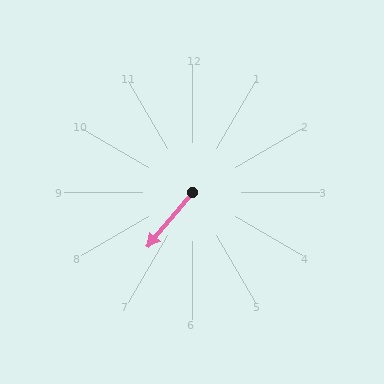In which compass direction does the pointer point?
Southwest.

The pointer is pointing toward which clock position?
Roughly 7 o'clock.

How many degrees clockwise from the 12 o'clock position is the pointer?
Approximately 220 degrees.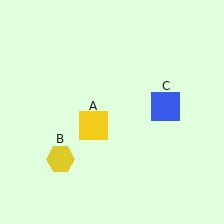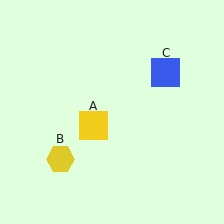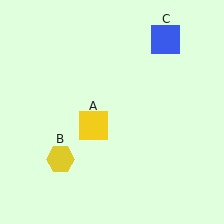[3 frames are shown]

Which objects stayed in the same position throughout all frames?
Yellow square (object A) and yellow hexagon (object B) remained stationary.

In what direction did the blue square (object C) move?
The blue square (object C) moved up.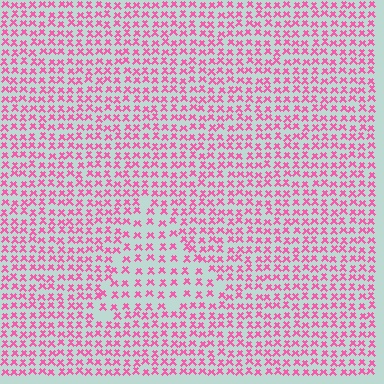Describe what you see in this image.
The image contains small pink elements arranged at two different densities. A triangle-shaped region is visible where the elements are less densely packed than the surrounding area.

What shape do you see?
I see a triangle.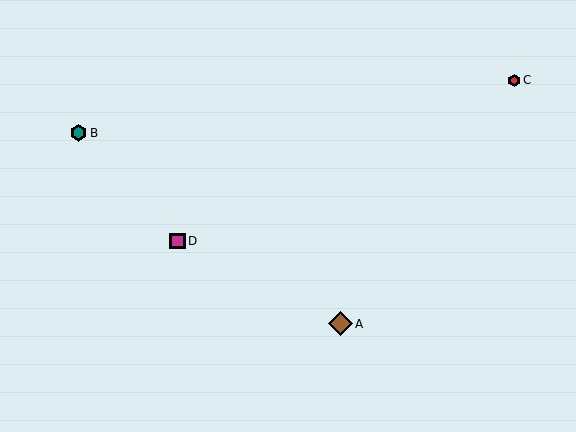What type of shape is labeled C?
Shape C is a red hexagon.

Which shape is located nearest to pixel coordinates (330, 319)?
The brown diamond (labeled A) at (340, 324) is nearest to that location.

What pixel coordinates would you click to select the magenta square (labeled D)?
Click at (177, 241) to select the magenta square D.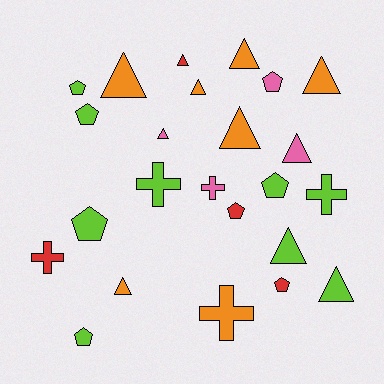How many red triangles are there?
There is 1 red triangle.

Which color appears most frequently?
Lime, with 9 objects.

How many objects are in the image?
There are 24 objects.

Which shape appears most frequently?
Triangle, with 11 objects.